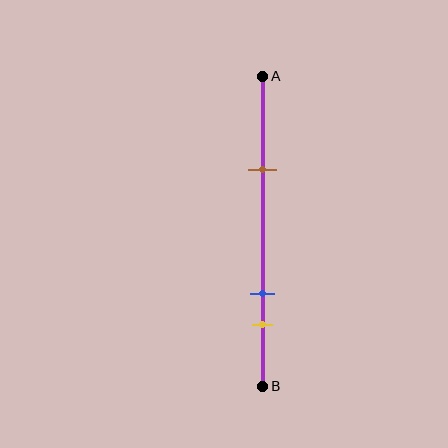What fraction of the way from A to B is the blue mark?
The blue mark is approximately 70% (0.7) of the way from A to B.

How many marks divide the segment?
There are 3 marks dividing the segment.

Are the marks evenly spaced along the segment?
No, the marks are not evenly spaced.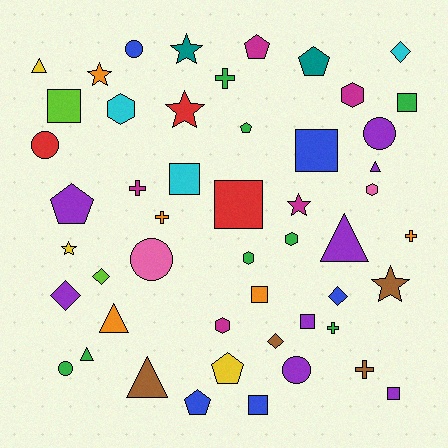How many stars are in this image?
There are 6 stars.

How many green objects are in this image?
There are 8 green objects.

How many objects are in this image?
There are 50 objects.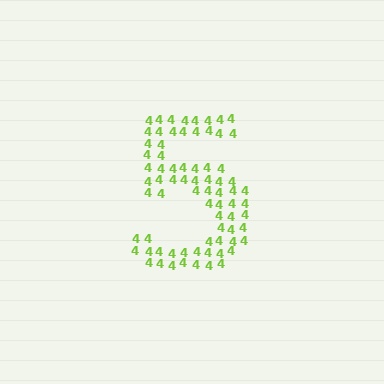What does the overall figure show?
The overall figure shows the digit 5.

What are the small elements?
The small elements are digit 4's.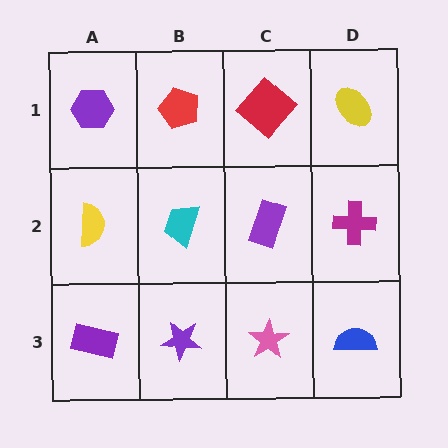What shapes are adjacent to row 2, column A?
A purple hexagon (row 1, column A), a purple rectangle (row 3, column A), a cyan trapezoid (row 2, column B).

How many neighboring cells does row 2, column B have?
4.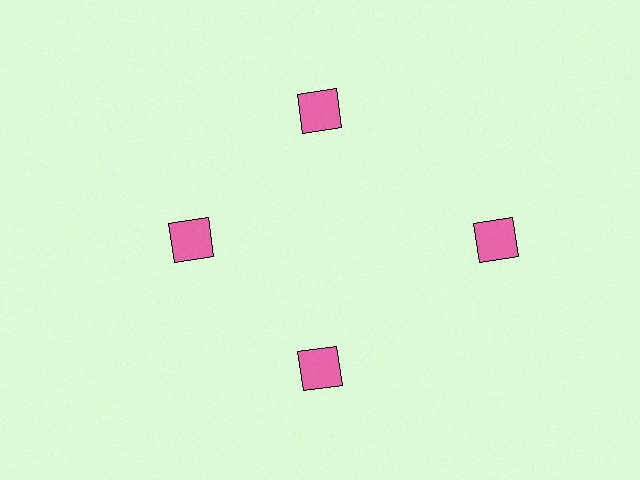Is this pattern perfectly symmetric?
No. The 4 pink squares are arranged in a ring, but one element near the 3 o'clock position is pushed outward from the center, breaking the 4-fold rotational symmetry.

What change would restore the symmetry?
The symmetry would be restored by moving it inward, back onto the ring so that all 4 squares sit at equal angles and equal distance from the center.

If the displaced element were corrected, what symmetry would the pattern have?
It would have 4-fold rotational symmetry — the pattern would map onto itself every 90 degrees.